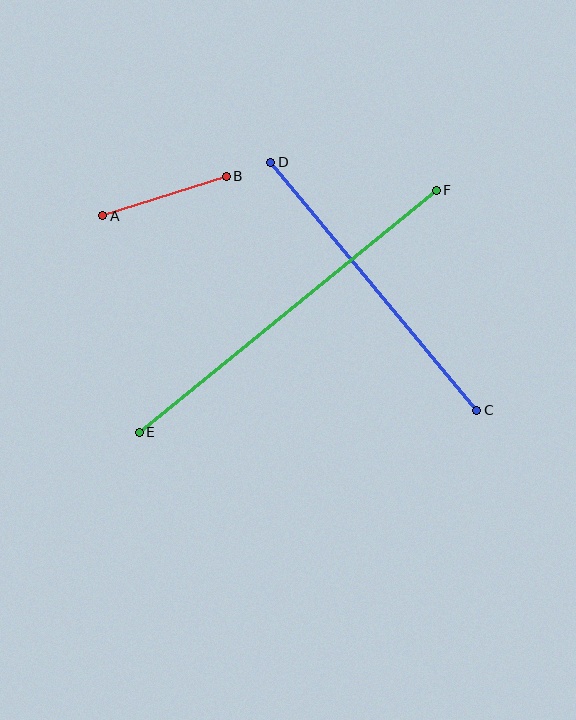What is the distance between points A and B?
The distance is approximately 130 pixels.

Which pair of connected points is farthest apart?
Points E and F are farthest apart.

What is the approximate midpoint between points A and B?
The midpoint is at approximately (165, 196) pixels.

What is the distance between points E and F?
The distance is approximately 383 pixels.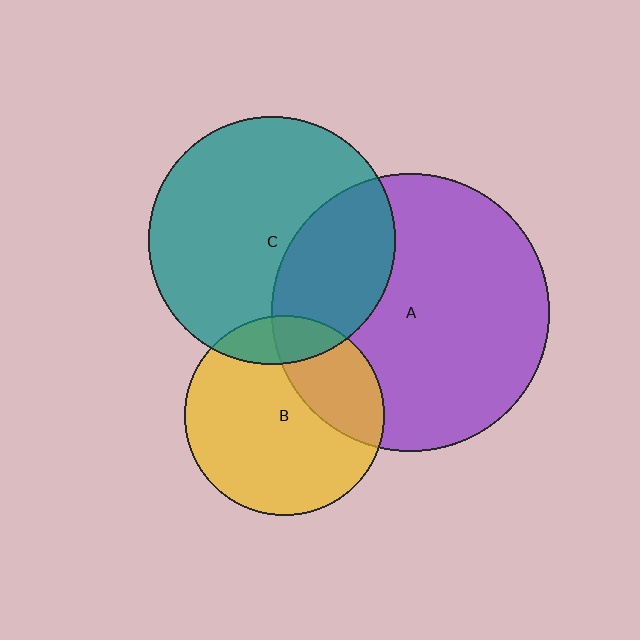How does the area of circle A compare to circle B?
Approximately 1.9 times.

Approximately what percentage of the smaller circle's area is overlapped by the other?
Approximately 35%.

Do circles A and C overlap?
Yes.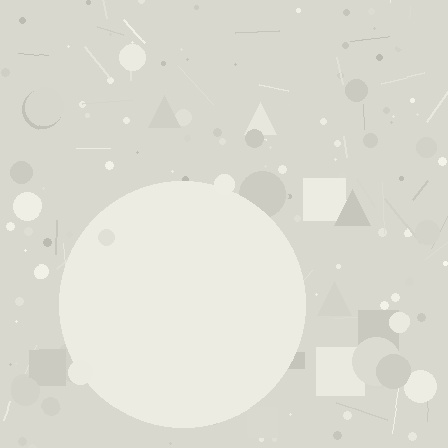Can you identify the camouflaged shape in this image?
The camouflaged shape is a circle.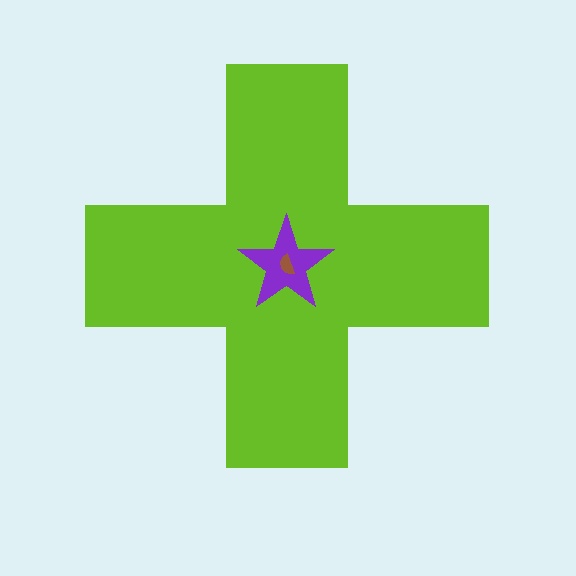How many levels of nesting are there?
3.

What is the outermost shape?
The lime cross.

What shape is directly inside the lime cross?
The purple star.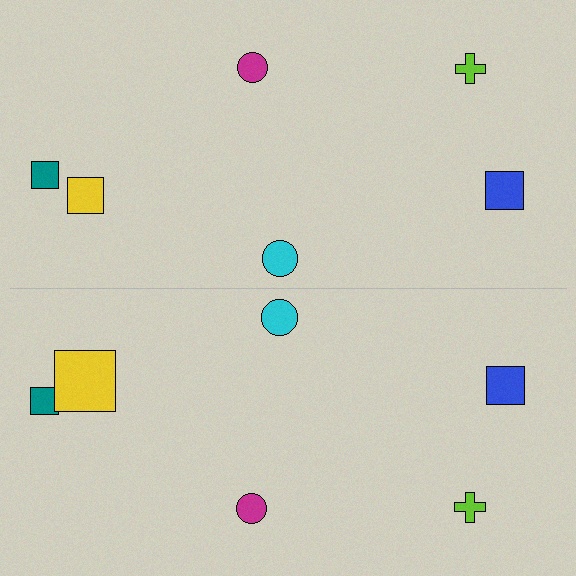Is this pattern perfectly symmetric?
No, the pattern is not perfectly symmetric. The yellow square on the bottom side has a different size than its mirror counterpart.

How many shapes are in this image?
There are 12 shapes in this image.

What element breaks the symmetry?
The yellow square on the bottom side has a different size than its mirror counterpart.